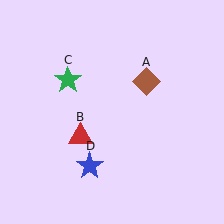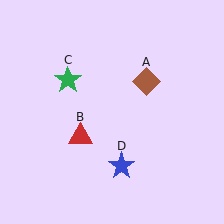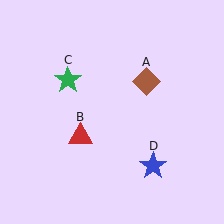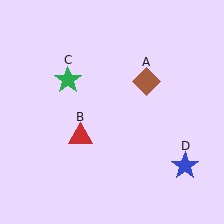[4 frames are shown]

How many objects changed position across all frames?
1 object changed position: blue star (object D).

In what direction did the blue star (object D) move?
The blue star (object D) moved right.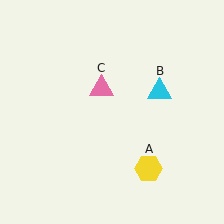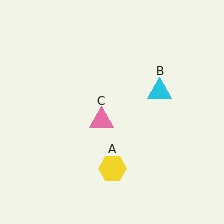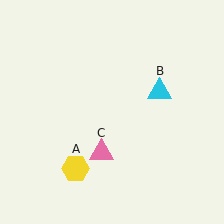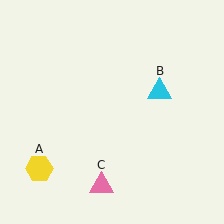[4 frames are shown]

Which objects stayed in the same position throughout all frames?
Cyan triangle (object B) remained stationary.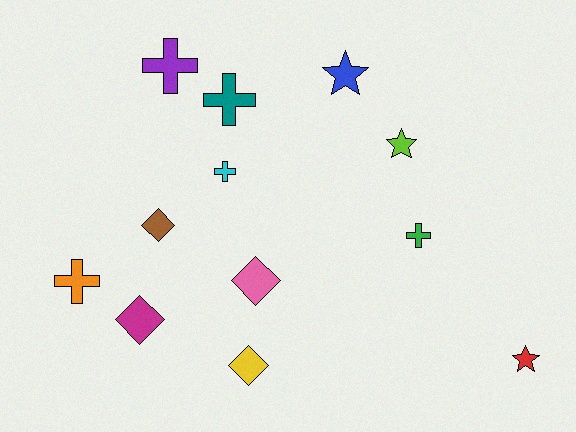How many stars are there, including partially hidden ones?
There are 3 stars.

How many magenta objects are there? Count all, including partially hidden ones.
There is 1 magenta object.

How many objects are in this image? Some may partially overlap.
There are 12 objects.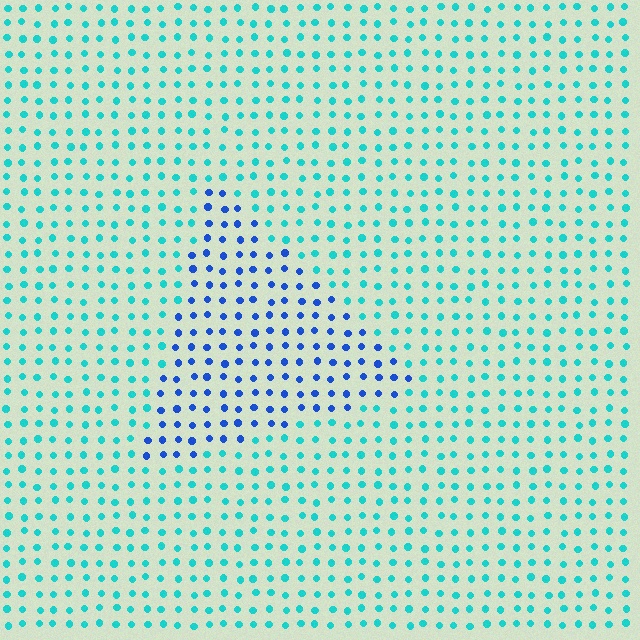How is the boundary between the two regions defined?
The boundary is defined purely by a slight shift in hue (about 45 degrees). Spacing, size, and orientation are identical on both sides.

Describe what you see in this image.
The image is filled with small cyan elements in a uniform arrangement. A triangle-shaped region is visible where the elements are tinted to a slightly different hue, forming a subtle color boundary.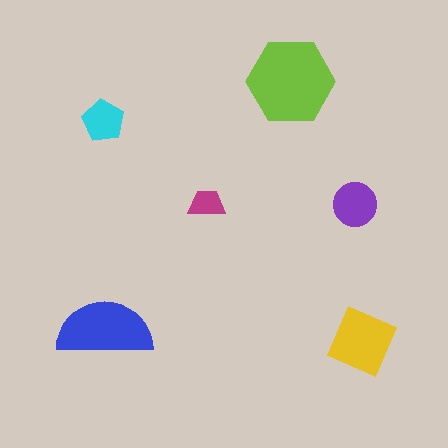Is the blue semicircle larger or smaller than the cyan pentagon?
Larger.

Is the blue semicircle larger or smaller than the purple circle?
Larger.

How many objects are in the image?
There are 6 objects in the image.